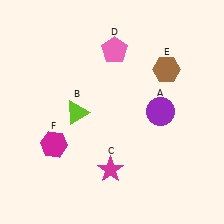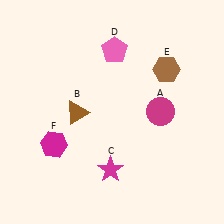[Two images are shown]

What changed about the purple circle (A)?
In Image 1, A is purple. In Image 2, it changed to magenta.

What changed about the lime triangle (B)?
In Image 1, B is lime. In Image 2, it changed to brown.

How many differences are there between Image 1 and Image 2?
There are 2 differences between the two images.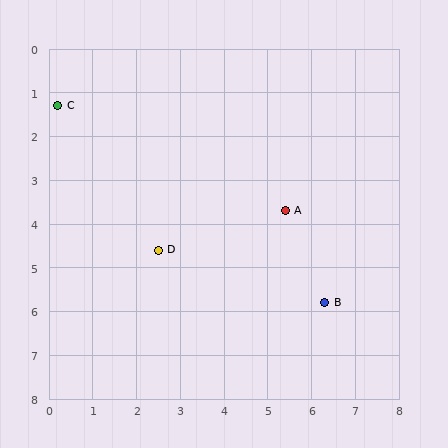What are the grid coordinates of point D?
Point D is at approximately (2.5, 4.6).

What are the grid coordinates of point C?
Point C is at approximately (0.2, 1.3).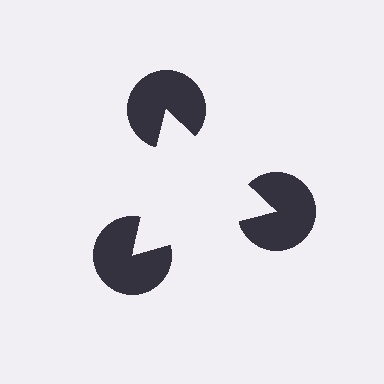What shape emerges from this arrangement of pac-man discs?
An illusory triangle — its edges are inferred from the aligned wedge cuts in the pac-man discs, not physically drawn.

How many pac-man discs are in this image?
There are 3 — one at each vertex of the illusory triangle.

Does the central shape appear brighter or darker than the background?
It typically appears slightly brighter than the background, even though no actual brightness change is drawn.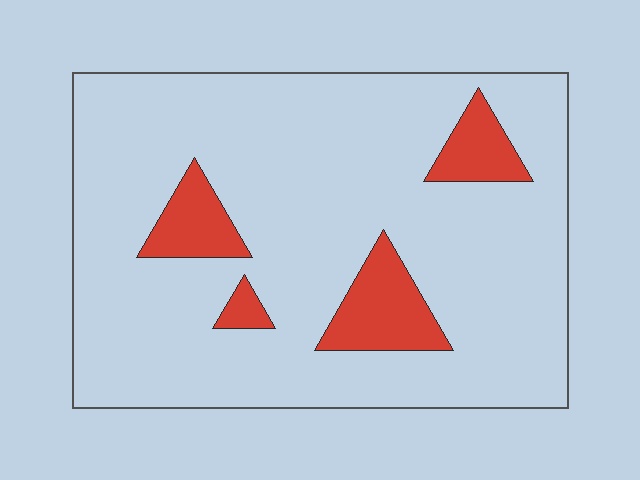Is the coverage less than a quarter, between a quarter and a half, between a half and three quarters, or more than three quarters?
Less than a quarter.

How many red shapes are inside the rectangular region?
4.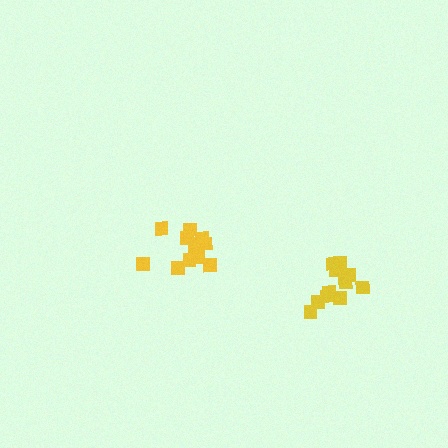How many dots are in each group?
Group 1: 12 dots, Group 2: 11 dots (23 total).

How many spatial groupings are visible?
There are 2 spatial groupings.